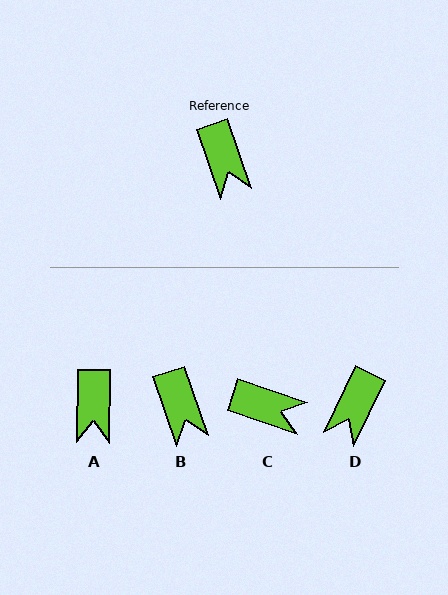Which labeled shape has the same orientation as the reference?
B.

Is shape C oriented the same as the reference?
No, it is off by about 52 degrees.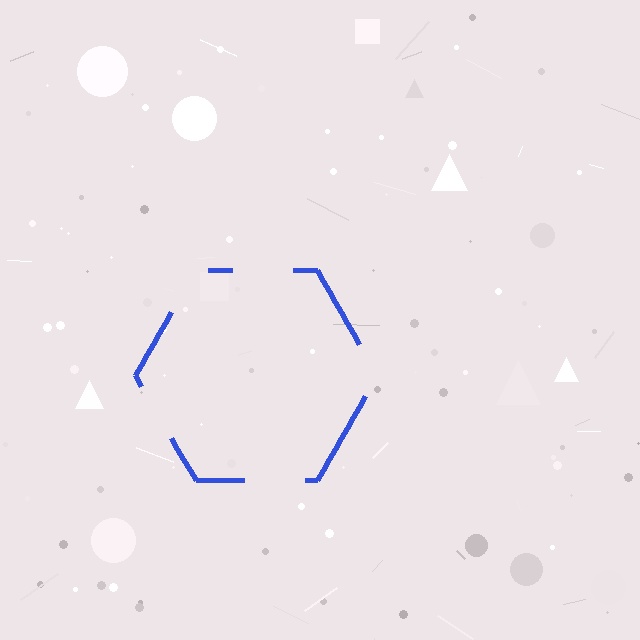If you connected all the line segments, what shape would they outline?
They would outline a hexagon.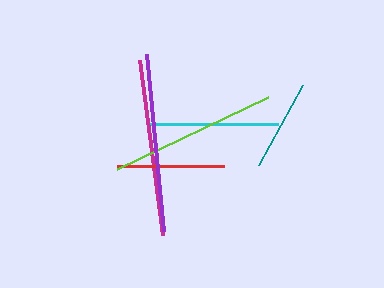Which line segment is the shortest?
The teal line is the shortest at approximately 92 pixels.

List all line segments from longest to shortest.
From longest to shortest: purple, magenta, lime, cyan, red, teal.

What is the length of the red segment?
The red segment is approximately 107 pixels long.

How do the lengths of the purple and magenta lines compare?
The purple and magenta lines are approximately the same length.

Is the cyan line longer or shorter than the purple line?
The purple line is longer than the cyan line.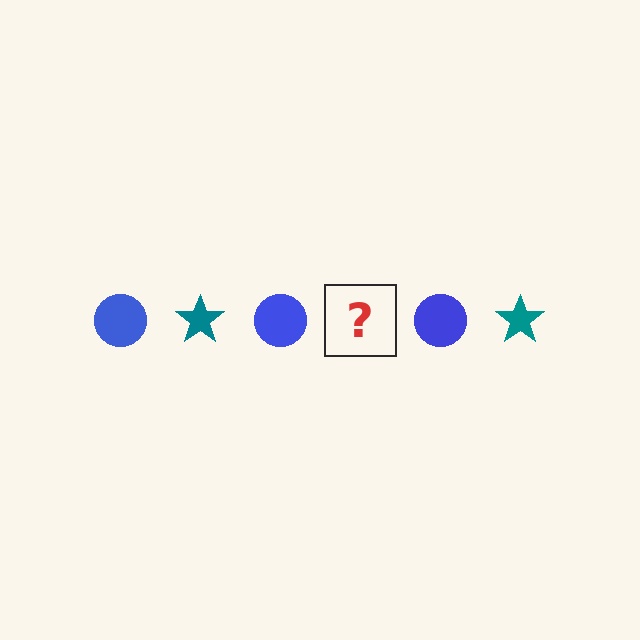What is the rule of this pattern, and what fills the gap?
The rule is that the pattern alternates between blue circle and teal star. The gap should be filled with a teal star.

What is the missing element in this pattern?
The missing element is a teal star.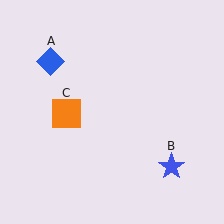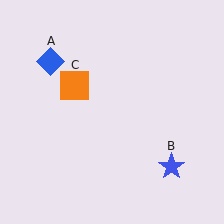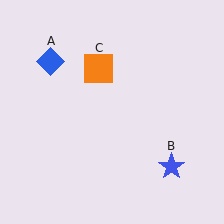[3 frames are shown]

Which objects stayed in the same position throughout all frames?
Blue diamond (object A) and blue star (object B) remained stationary.